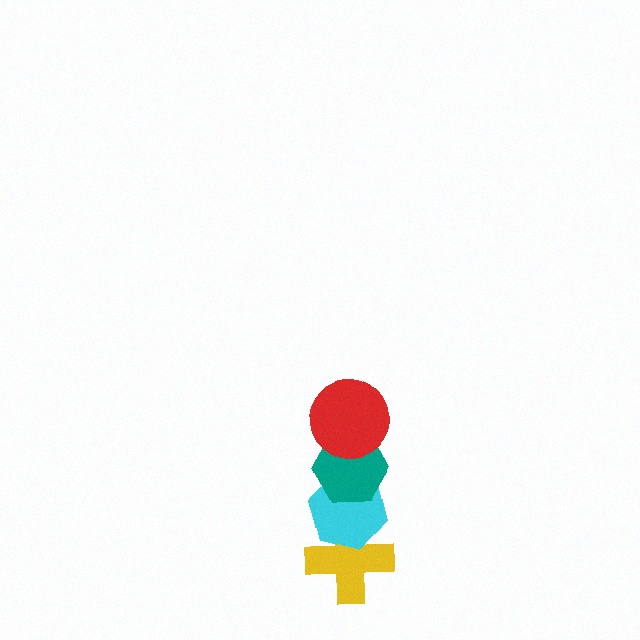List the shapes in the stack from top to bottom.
From top to bottom: the red circle, the teal hexagon, the cyan hexagon, the yellow cross.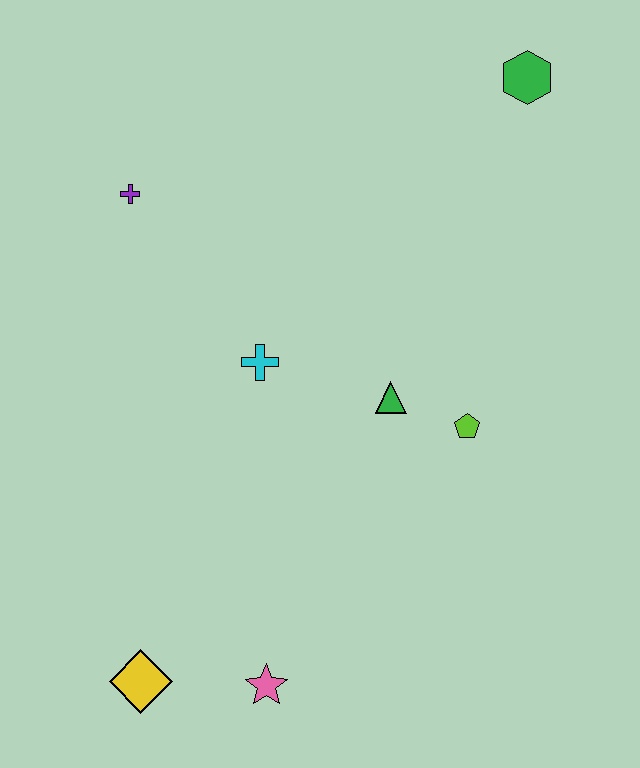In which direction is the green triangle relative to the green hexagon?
The green triangle is below the green hexagon.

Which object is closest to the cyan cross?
The green triangle is closest to the cyan cross.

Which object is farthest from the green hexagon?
The yellow diamond is farthest from the green hexagon.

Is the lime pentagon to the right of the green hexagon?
No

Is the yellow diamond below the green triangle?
Yes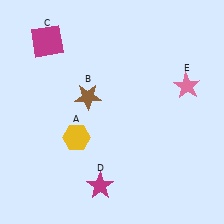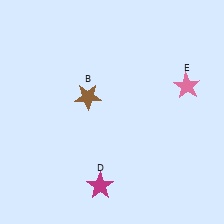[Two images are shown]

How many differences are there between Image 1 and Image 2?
There are 2 differences between the two images.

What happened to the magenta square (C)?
The magenta square (C) was removed in Image 2. It was in the top-left area of Image 1.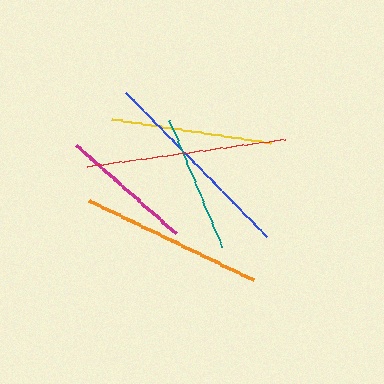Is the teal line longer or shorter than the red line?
The red line is longer than the teal line.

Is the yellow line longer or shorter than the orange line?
The orange line is longer than the yellow line.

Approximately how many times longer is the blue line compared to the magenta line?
The blue line is approximately 1.5 times the length of the magenta line.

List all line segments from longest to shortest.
From longest to shortest: blue, red, orange, yellow, teal, magenta.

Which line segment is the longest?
The blue line is the longest at approximately 201 pixels.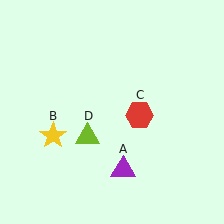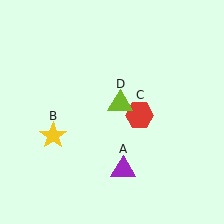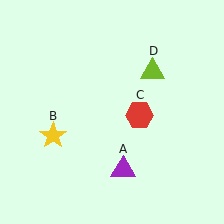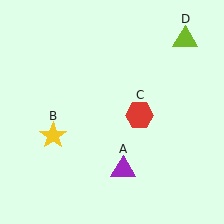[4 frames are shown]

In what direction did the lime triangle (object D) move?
The lime triangle (object D) moved up and to the right.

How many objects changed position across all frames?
1 object changed position: lime triangle (object D).